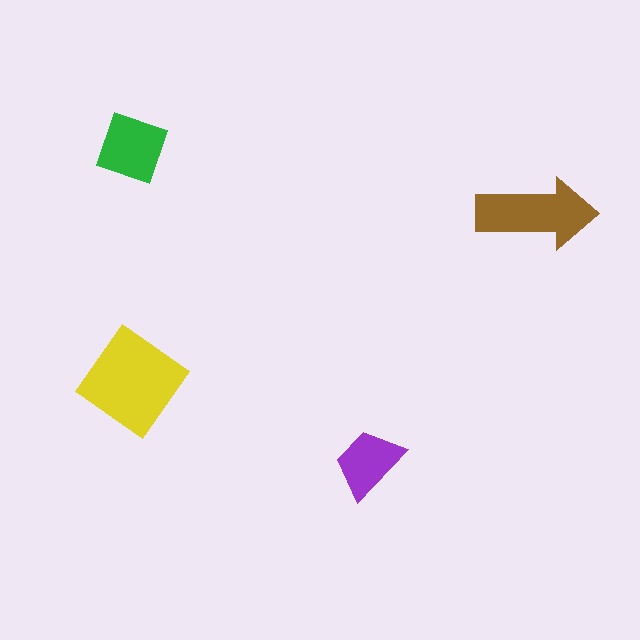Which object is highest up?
The green square is topmost.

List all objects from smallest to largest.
The purple trapezoid, the green square, the brown arrow, the yellow diamond.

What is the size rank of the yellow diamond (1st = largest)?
1st.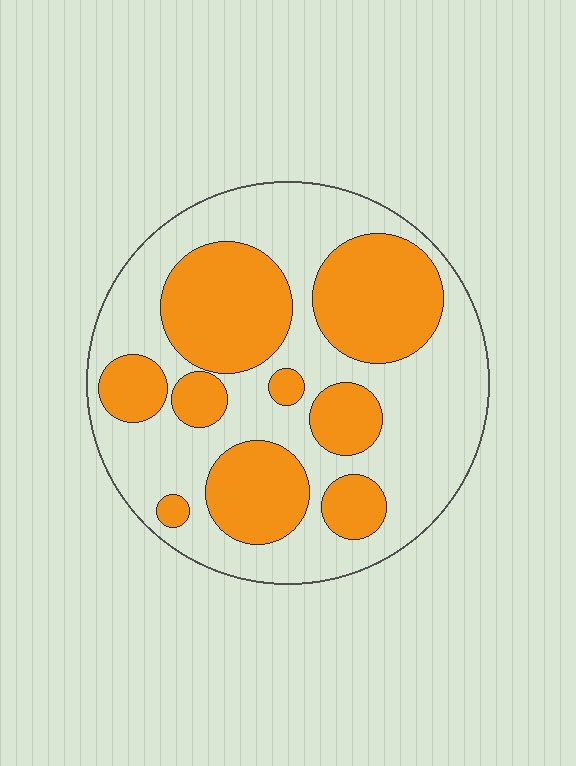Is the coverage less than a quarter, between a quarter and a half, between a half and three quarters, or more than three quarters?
Between a quarter and a half.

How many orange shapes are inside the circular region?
9.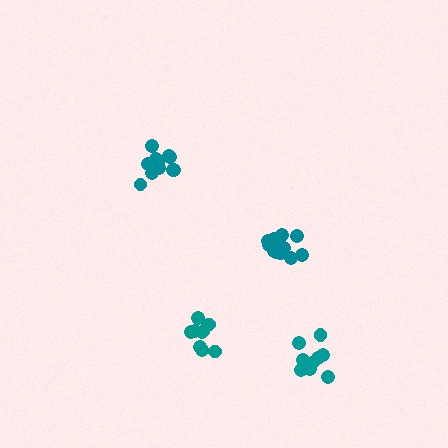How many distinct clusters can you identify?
There are 4 distinct clusters.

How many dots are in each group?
Group 1: 15 dots, Group 2: 9 dots, Group 3: 13 dots, Group 4: 9 dots (46 total).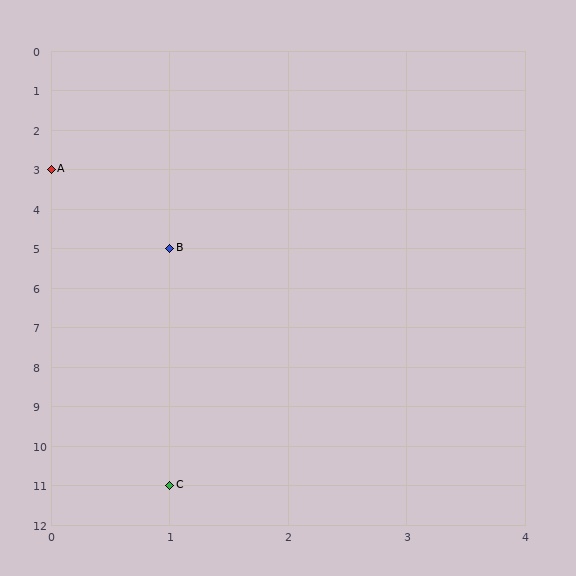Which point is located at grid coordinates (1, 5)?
Point B is at (1, 5).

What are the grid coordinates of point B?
Point B is at grid coordinates (1, 5).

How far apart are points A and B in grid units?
Points A and B are 1 column and 2 rows apart (about 2.2 grid units diagonally).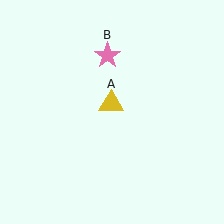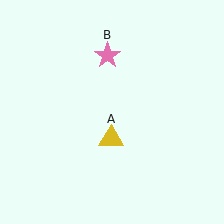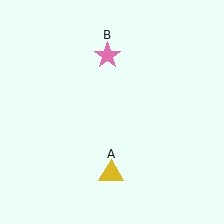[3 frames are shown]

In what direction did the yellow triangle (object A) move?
The yellow triangle (object A) moved down.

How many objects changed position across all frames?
1 object changed position: yellow triangle (object A).